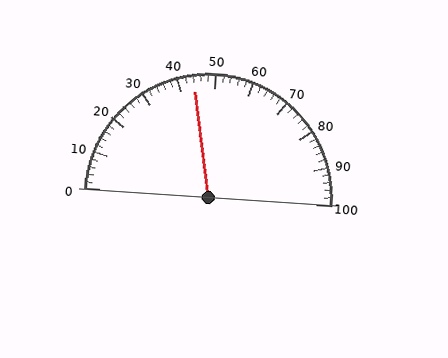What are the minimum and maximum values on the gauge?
The gauge ranges from 0 to 100.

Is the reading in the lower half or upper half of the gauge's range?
The reading is in the lower half of the range (0 to 100).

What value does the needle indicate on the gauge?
The needle indicates approximately 44.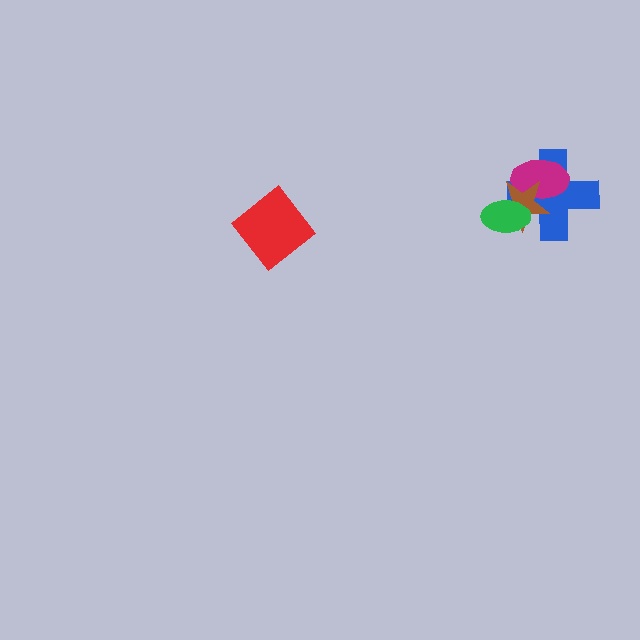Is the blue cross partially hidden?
Yes, it is partially covered by another shape.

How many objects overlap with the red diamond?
0 objects overlap with the red diamond.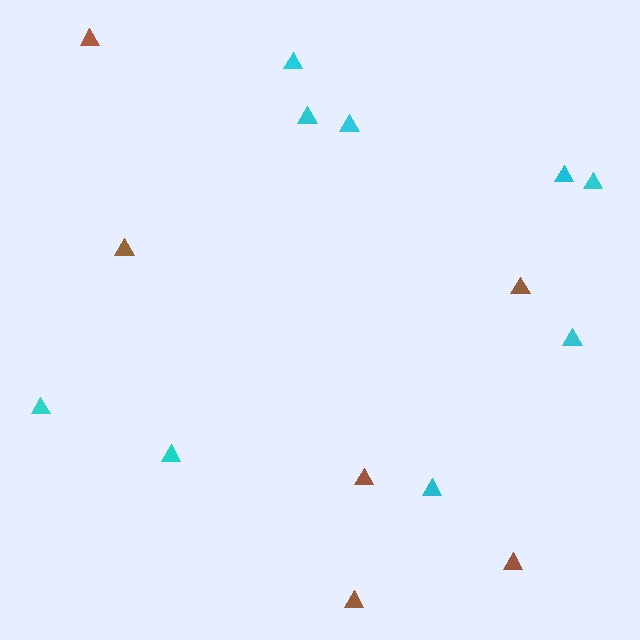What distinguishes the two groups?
There are 2 groups: one group of brown triangles (6) and one group of cyan triangles (9).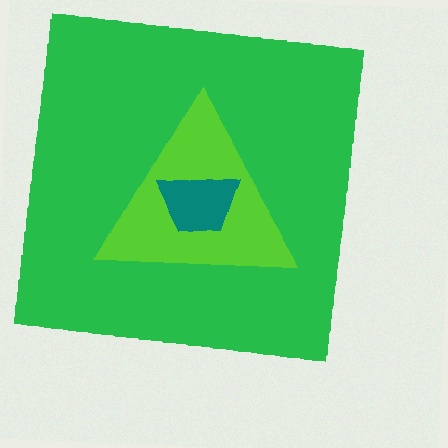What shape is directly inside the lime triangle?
The teal trapezoid.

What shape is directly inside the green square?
The lime triangle.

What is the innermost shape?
The teal trapezoid.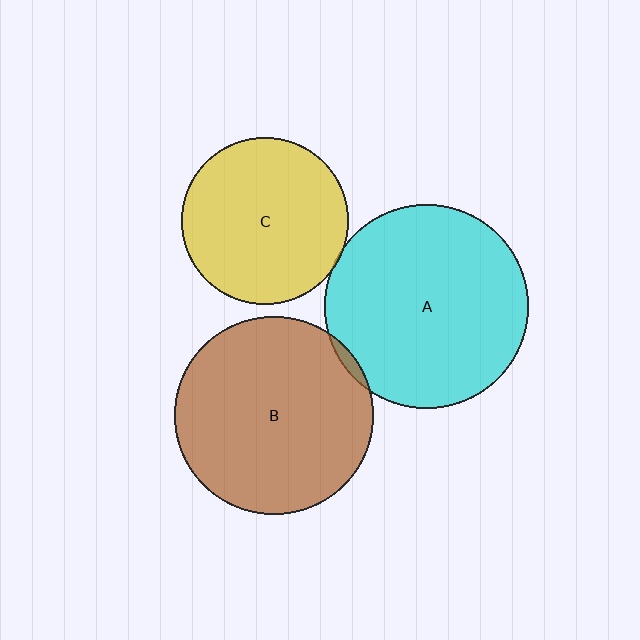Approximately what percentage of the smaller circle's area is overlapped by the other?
Approximately 5%.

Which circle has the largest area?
Circle A (cyan).